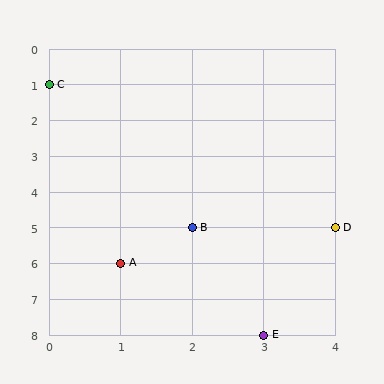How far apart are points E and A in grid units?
Points E and A are 2 columns and 2 rows apart (about 2.8 grid units diagonally).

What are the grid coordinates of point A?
Point A is at grid coordinates (1, 6).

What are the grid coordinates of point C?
Point C is at grid coordinates (0, 1).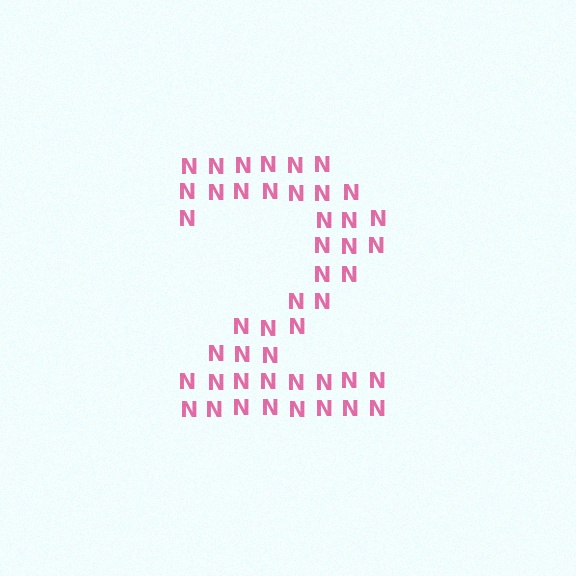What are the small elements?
The small elements are letter N's.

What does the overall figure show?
The overall figure shows the digit 2.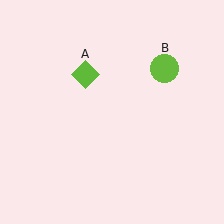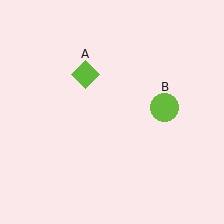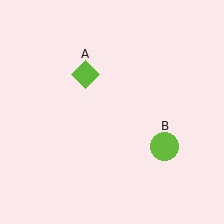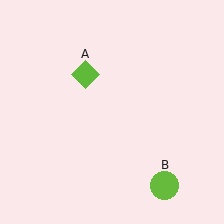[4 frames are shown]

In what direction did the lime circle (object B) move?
The lime circle (object B) moved down.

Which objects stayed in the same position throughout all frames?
Lime diamond (object A) remained stationary.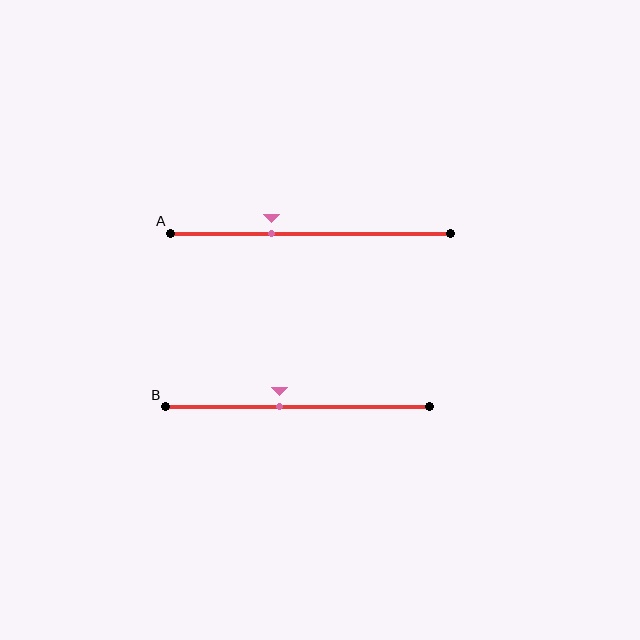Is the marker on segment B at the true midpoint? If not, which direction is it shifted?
No, the marker on segment B is shifted to the left by about 7% of the segment length.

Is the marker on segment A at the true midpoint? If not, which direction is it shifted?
No, the marker on segment A is shifted to the left by about 14% of the segment length.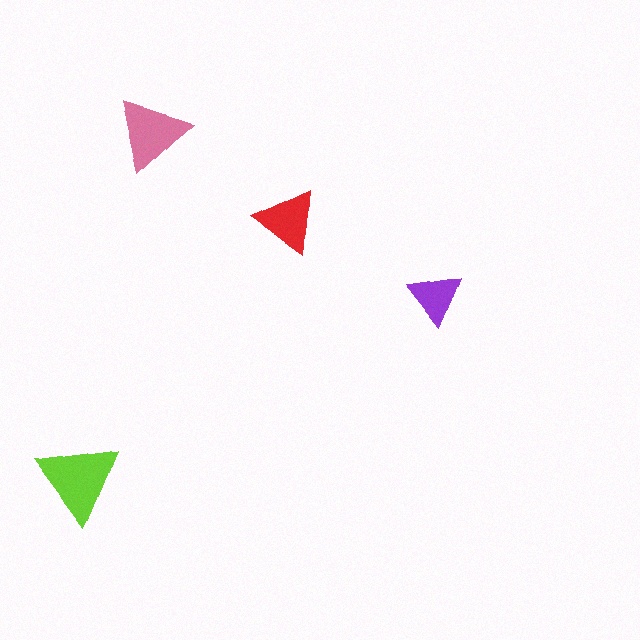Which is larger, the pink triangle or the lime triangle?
The lime one.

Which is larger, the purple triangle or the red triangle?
The red one.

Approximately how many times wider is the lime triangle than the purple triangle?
About 1.5 times wider.